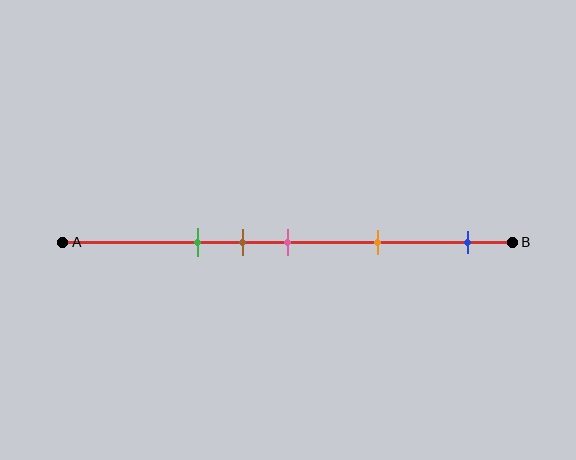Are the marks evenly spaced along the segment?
No, the marks are not evenly spaced.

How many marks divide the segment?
There are 5 marks dividing the segment.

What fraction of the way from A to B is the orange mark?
The orange mark is approximately 70% (0.7) of the way from A to B.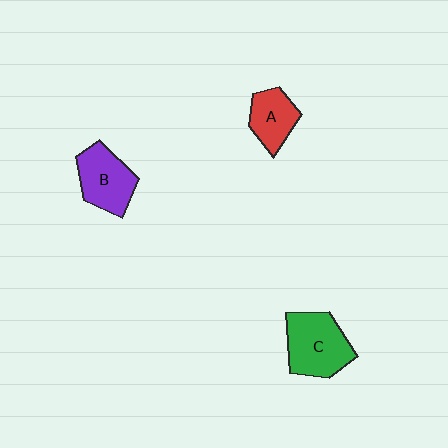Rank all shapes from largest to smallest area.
From largest to smallest: C (green), B (purple), A (red).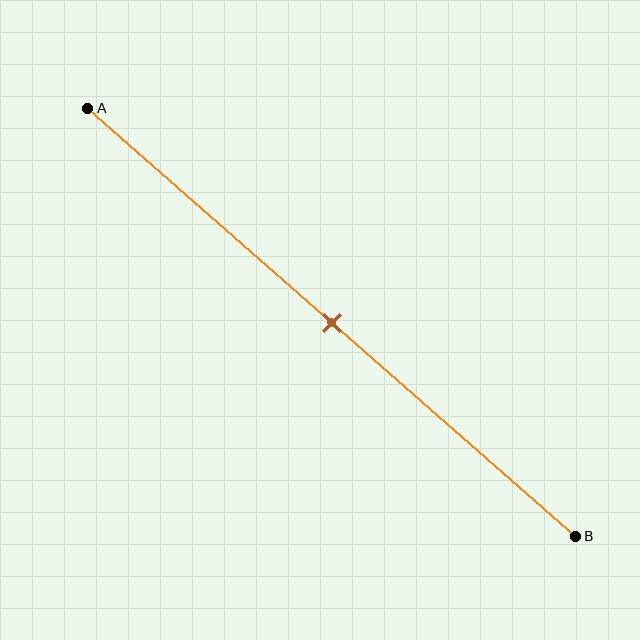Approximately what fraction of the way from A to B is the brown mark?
The brown mark is approximately 50% of the way from A to B.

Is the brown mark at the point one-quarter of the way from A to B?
No, the mark is at about 50% from A, not at the 25% one-quarter point.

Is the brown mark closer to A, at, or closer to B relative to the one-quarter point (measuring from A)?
The brown mark is closer to point B than the one-quarter point of segment AB.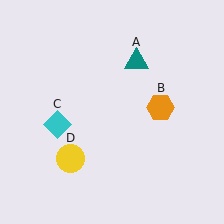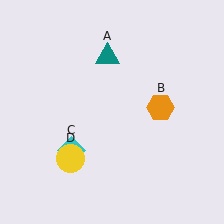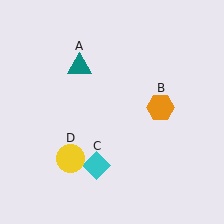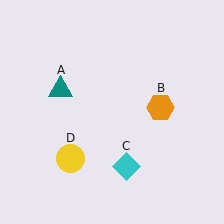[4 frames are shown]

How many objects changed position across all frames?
2 objects changed position: teal triangle (object A), cyan diamond (object C).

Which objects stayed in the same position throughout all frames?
Orange hexagon (object B) and yellow circle (object D) remained stationary.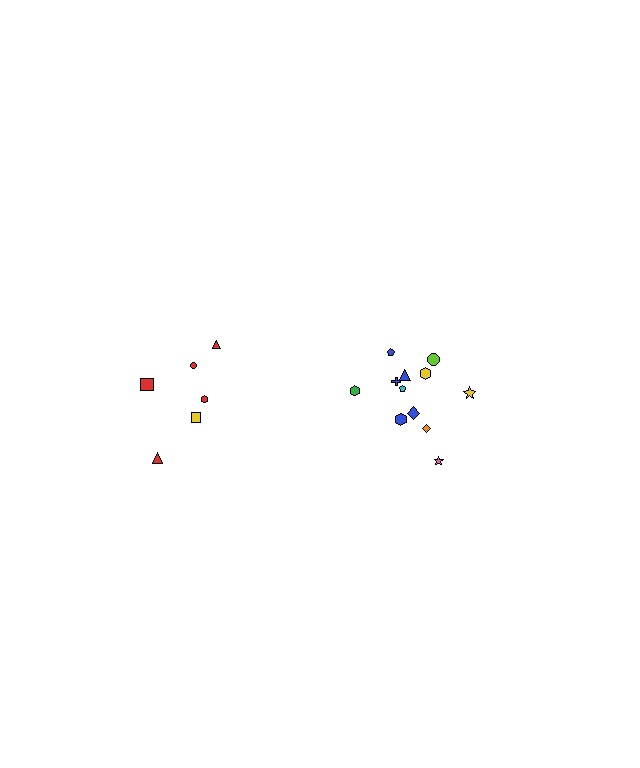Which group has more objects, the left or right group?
The right group.